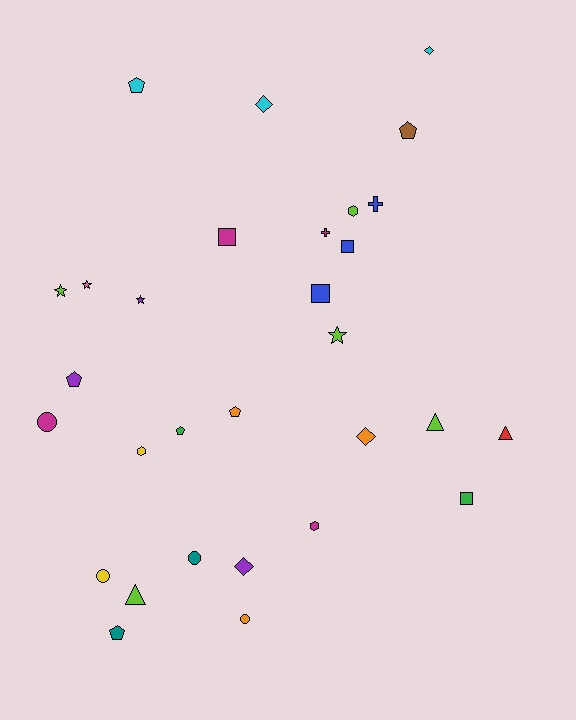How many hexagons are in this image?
There are 3 hexagons.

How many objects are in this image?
There are 30 objects.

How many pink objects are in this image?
There is 1 pink object.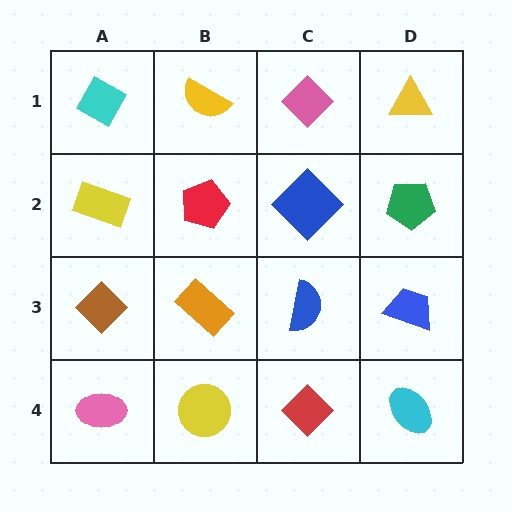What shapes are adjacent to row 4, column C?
A blue semicircle (row 3, column C), a yellow circle (row 4, column B), a cyan ellipse (row 4, column D).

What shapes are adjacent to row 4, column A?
A brown diamond (row 3, column A), a yellow circle (row 4, column B).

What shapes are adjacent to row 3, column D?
A green pentagon (row 2, column D), a cyan ellipse (row 4, column D), a blue semicircle (row 3, column C).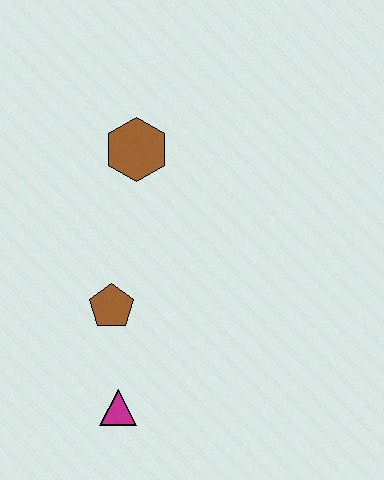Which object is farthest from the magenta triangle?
The brown hexagon is farthest from the magenta triangle.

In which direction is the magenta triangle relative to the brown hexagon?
The magenta triangle is below the brown hexagon.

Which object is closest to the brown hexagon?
The brown pentagon is closest to the brown hexagon.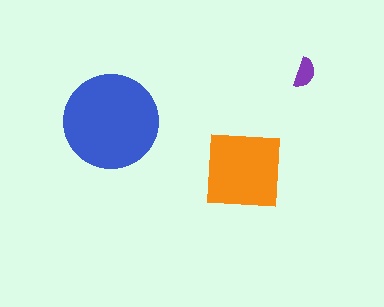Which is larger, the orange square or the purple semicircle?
The orange square.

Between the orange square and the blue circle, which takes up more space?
The blue circle.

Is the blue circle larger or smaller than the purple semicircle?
Larger.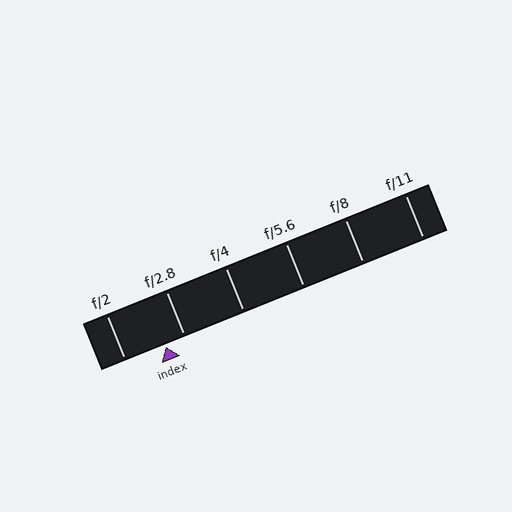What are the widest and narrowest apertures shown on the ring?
The widest aperture shown is f/2 and the narrowest is f/11.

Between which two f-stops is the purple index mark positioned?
The index mark is between f/2 and f/2.8.